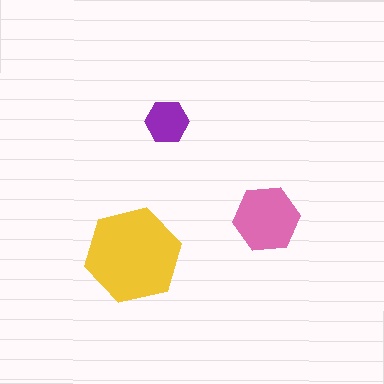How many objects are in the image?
There are 3 objects in the image.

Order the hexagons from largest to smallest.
the yellow one, the pink one, the purple one.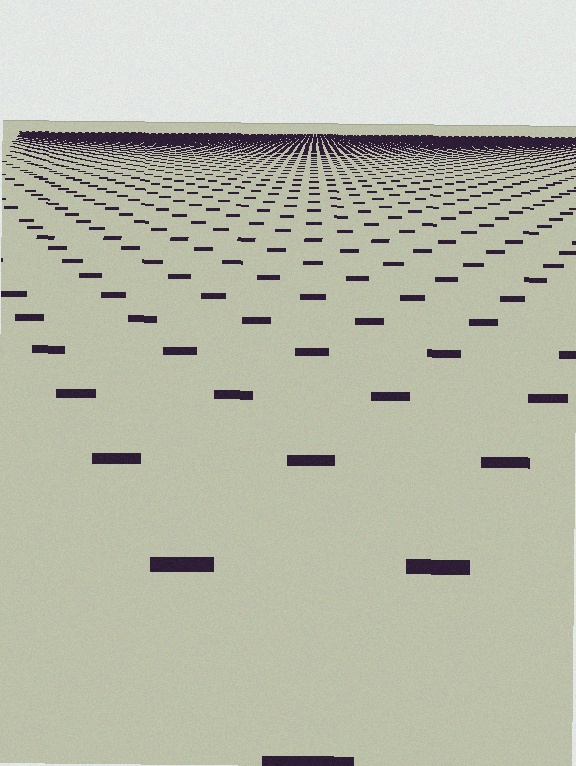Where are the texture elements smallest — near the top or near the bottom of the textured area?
Near the top.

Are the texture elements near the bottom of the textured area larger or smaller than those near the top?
Larger. Near the bottom, elements are closer to the viewer and appear at a bigger on-screen size.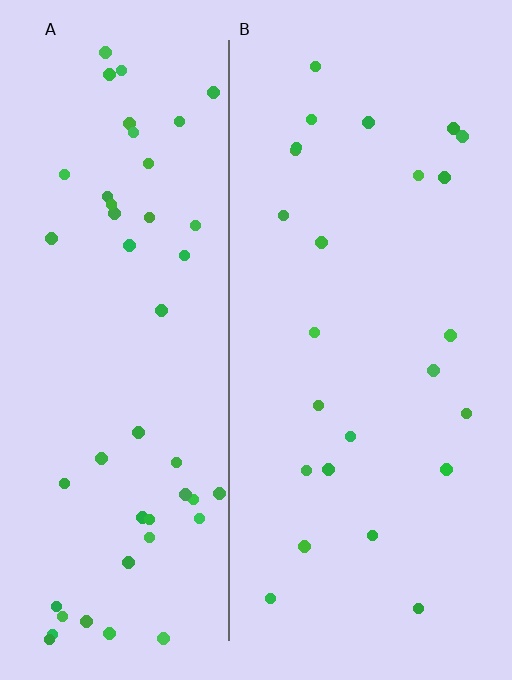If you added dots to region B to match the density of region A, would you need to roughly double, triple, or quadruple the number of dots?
Approximately double.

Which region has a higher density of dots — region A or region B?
A (the left).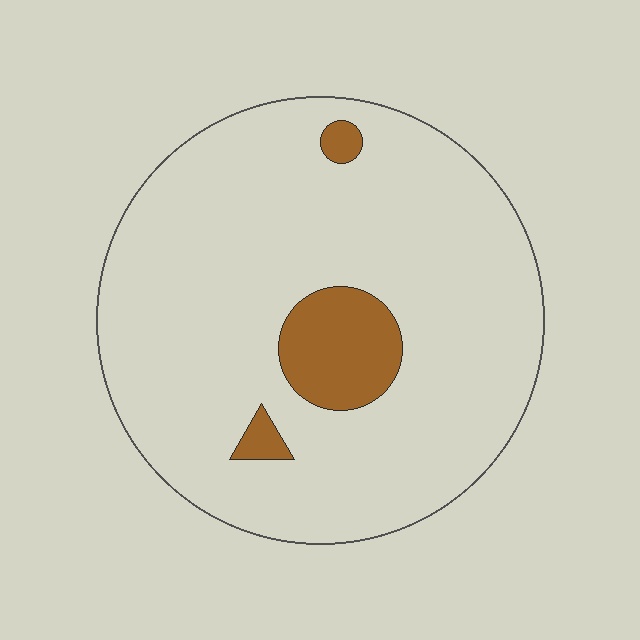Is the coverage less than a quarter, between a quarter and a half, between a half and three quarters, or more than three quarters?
Less than a quarter.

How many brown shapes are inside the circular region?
3.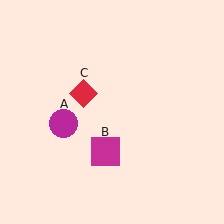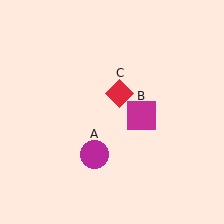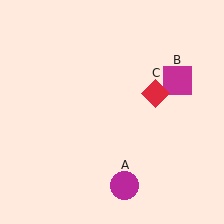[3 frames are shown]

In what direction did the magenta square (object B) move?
The magenta square (object B) moved up and to the right.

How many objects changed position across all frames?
3 objects changed position: magenta circle (object A), magenta square (object B), red diamond (object C).